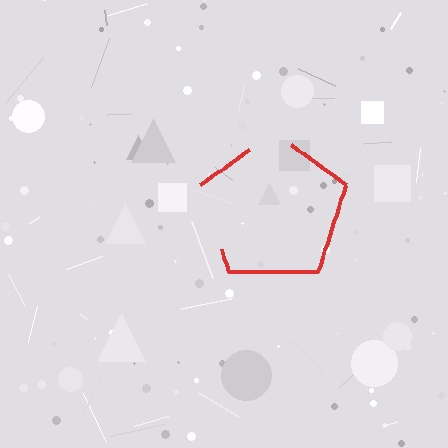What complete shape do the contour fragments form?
The contour fragments form a pentagon.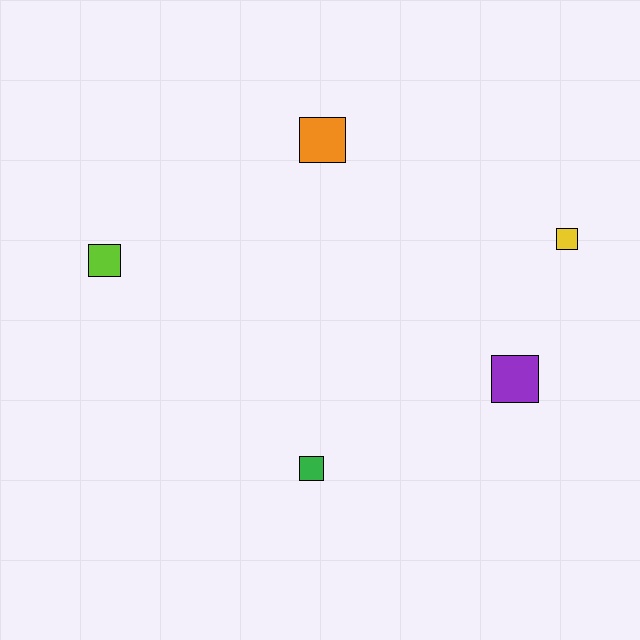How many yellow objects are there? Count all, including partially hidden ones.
There is 1 yellow object.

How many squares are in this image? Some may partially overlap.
There are 5 squares.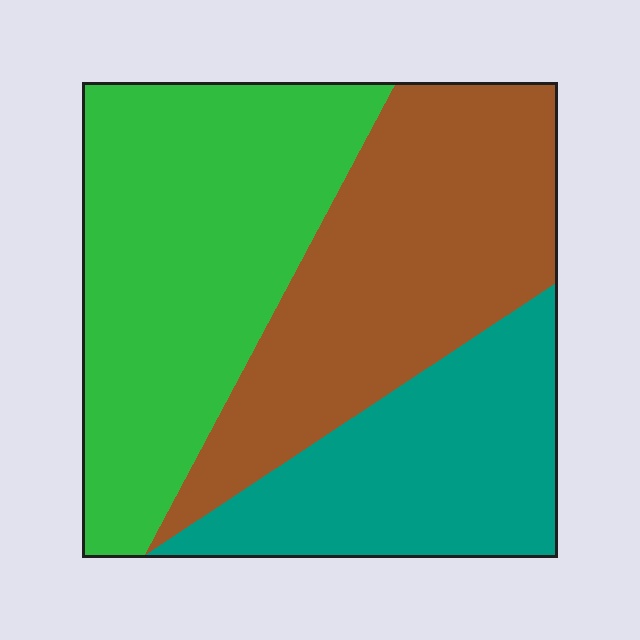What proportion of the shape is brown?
Brown takes up about one third (1/3) of the shape.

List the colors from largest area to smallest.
From largest to smallest: green, brown, teal.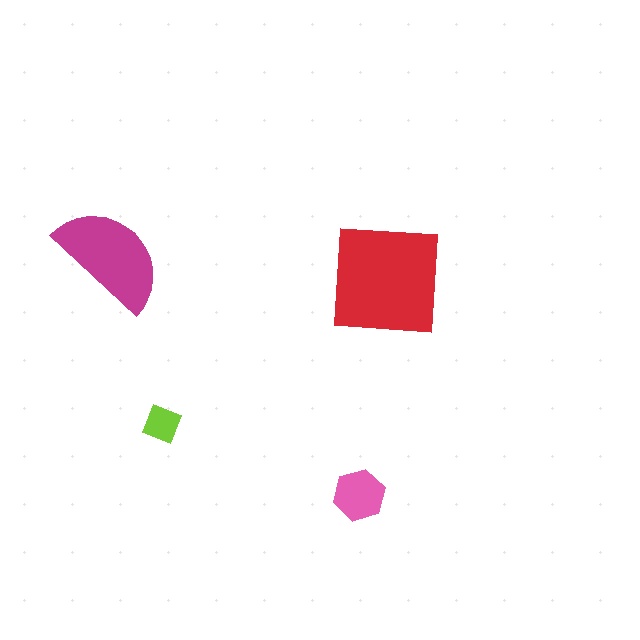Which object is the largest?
The red square.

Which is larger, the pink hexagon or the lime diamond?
The pink hexagon.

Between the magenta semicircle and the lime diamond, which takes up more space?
The magenta semicircle.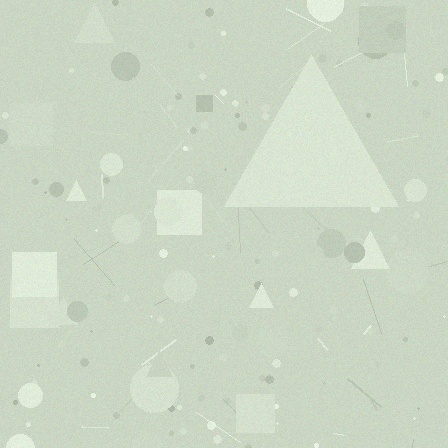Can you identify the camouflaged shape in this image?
The camouflaged shape is a triangle.